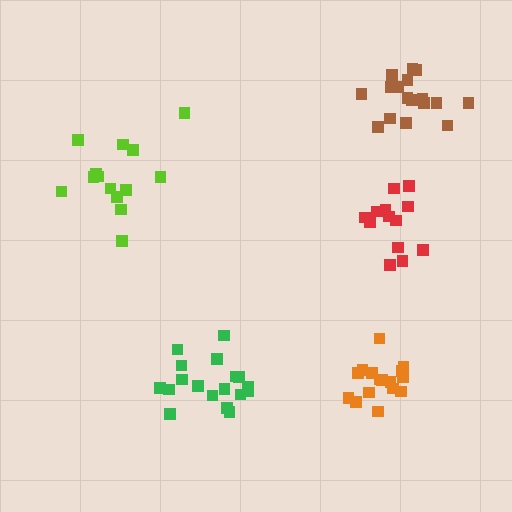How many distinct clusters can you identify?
There are 5 distinct clusters.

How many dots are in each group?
Group 1: 18 dots, Group 2: 14 dots, Group 3: 13 dots, Group 4: 16 dots, Group 5: 18 dots (79 total).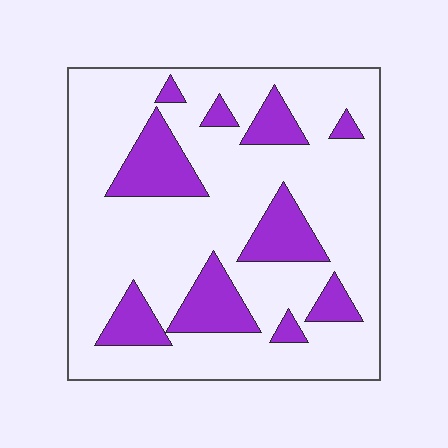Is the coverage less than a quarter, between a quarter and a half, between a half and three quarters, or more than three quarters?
Less than a quarter.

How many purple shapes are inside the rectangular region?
10.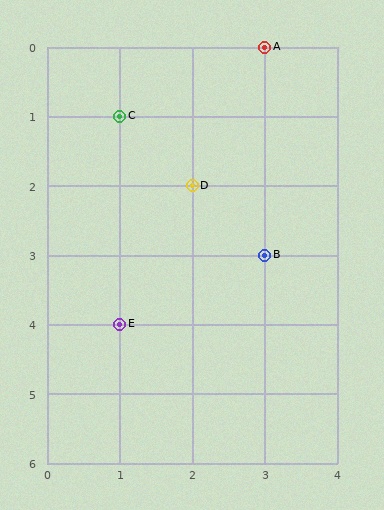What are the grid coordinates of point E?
Point E is at grid coordinates (1, 4).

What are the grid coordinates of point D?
Point D is at grid coordinates (2, 2).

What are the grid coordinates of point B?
Point B is at grid coordinates (3, 3).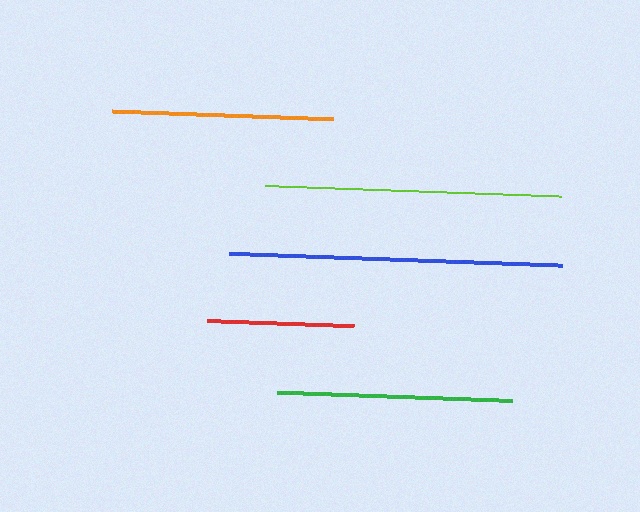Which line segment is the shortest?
The red line is the shortest at approximately 147 pixels.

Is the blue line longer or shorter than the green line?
The blue line is longer than the green line.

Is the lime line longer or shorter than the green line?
The lime line is longer than the green line.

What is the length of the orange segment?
The orange segment is approximately 221 pixels long.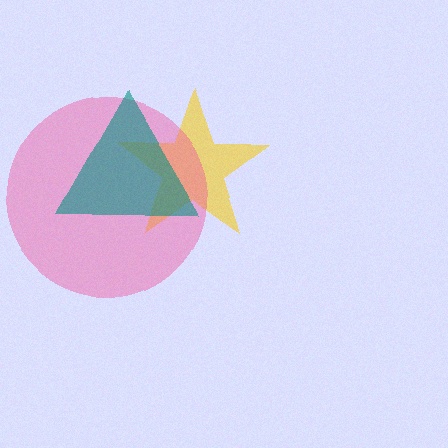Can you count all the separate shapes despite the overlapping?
Yes, there are 3 separate shapes.